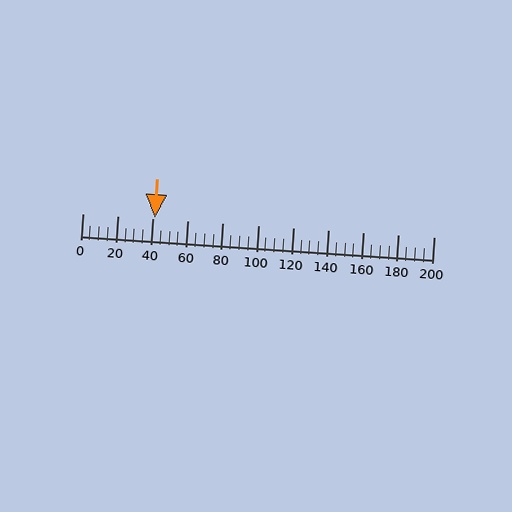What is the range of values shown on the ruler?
The ruler shows values from 0 to 200.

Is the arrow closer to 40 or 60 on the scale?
The arrow is closer to 40.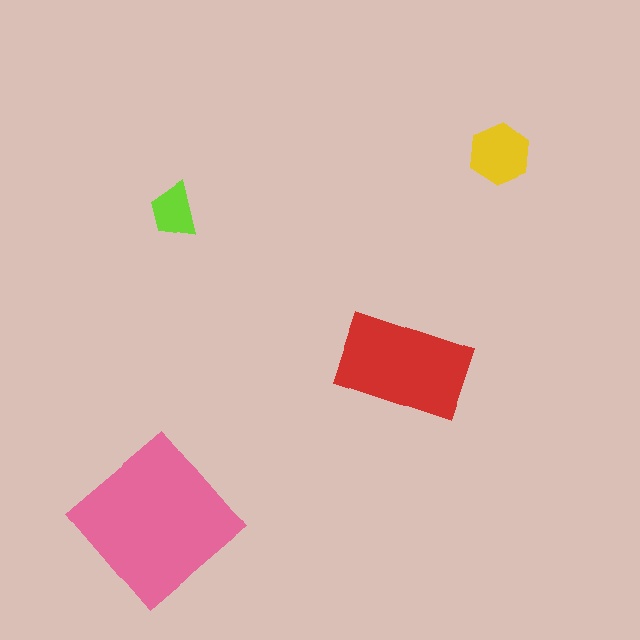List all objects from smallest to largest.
The lime trapezoid, the yellow hexagon, the red rectangle, the pink diamond.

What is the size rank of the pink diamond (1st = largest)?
1st.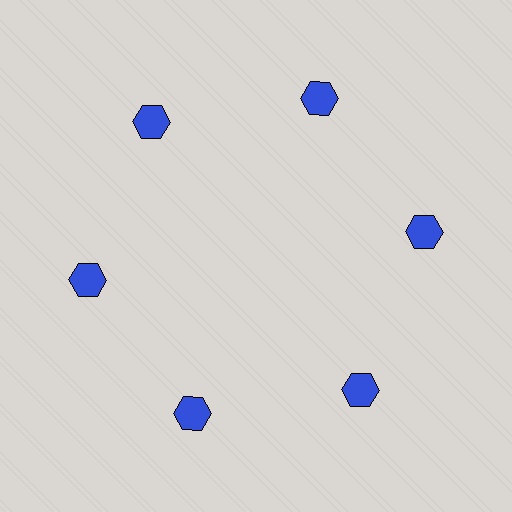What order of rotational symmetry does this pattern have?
This pattern has 6-fold rotational symmetry.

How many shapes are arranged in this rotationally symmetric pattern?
There are 6 shapes, arranged in 6 groups of 1.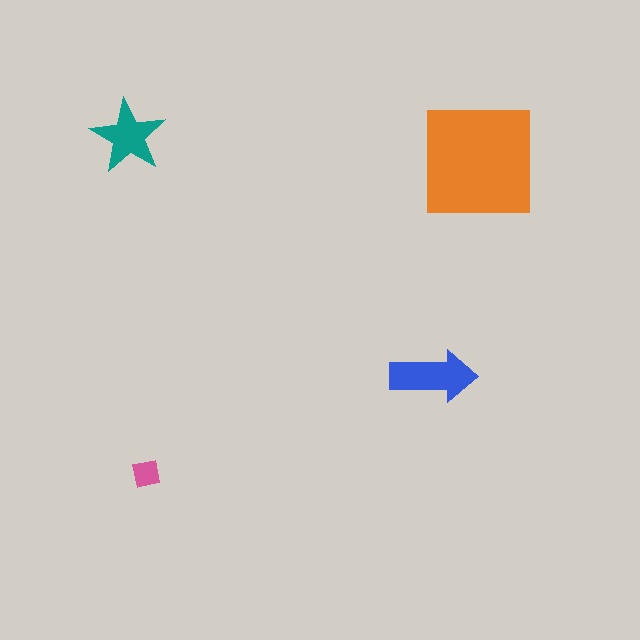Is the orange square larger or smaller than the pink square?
Larger.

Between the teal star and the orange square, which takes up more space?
The orange square.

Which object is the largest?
The orange square.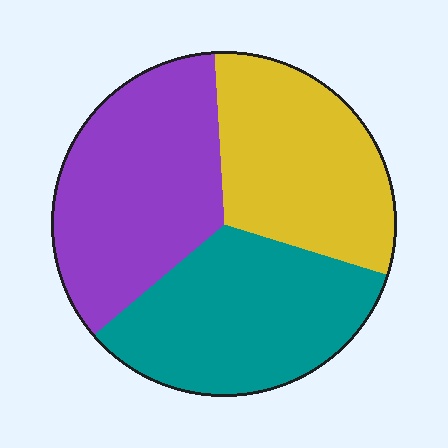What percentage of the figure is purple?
Purple covers about 35% of the figure.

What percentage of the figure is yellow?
Yellow takes up between a sixth and a third of the figure.